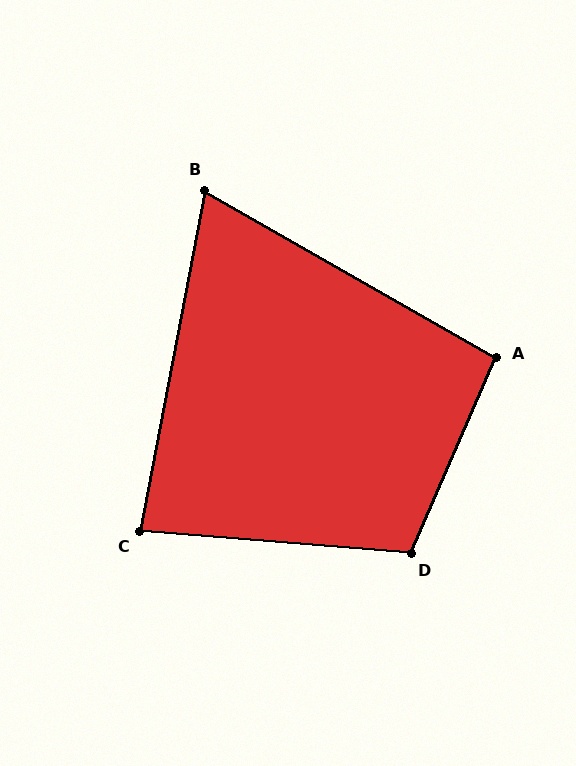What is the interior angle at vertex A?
Approximately 96 degrees (obtuse).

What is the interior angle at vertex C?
Approximately 84 degrees (acute).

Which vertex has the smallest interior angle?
B, at approximately 71 degrees.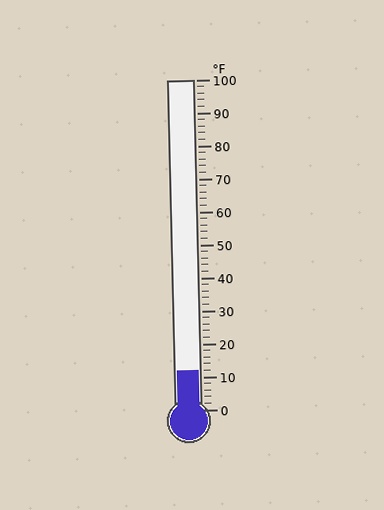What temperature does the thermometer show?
The thermometer shows approximately 12°F.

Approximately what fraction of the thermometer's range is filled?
The thermometer is filled to approximately 10% of its range.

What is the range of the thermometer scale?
The thermometer scale ranges from 0°F to 100°F.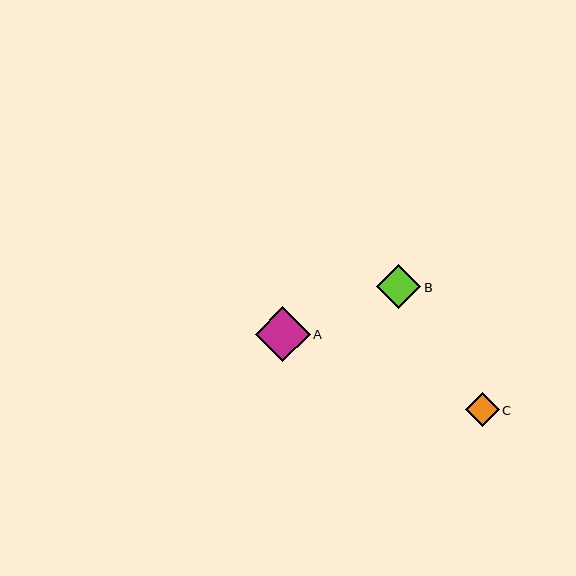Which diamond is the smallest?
Diamond C is the smallest with a size of approximately 34 pixels.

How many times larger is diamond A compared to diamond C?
Diamond A is approximately 1.6 times the size of diamond C.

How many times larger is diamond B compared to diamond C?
Diamond B is approximately 1.3 times the size of diamond C.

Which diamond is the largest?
Diamond A is the largest with a size of approximately 55 pixels.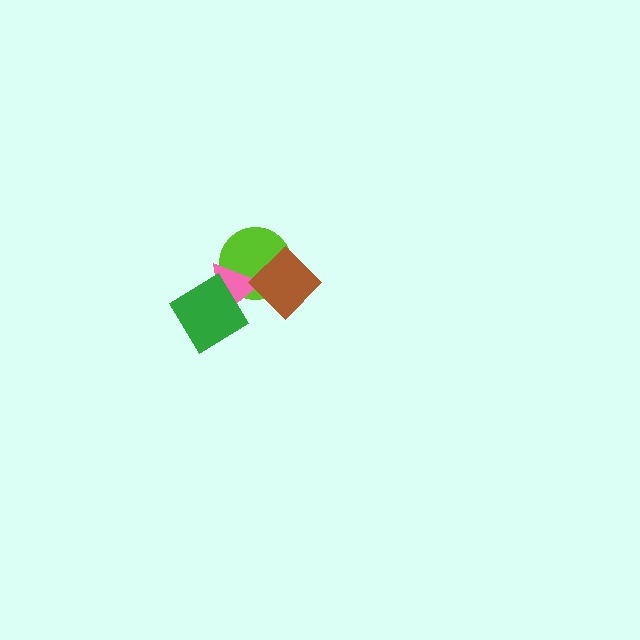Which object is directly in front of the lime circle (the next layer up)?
The pink triangle is directly in front of the lime circle.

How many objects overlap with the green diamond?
2 objects overlap with the green diamond.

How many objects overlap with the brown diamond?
2 objects overlap with the brown diamond.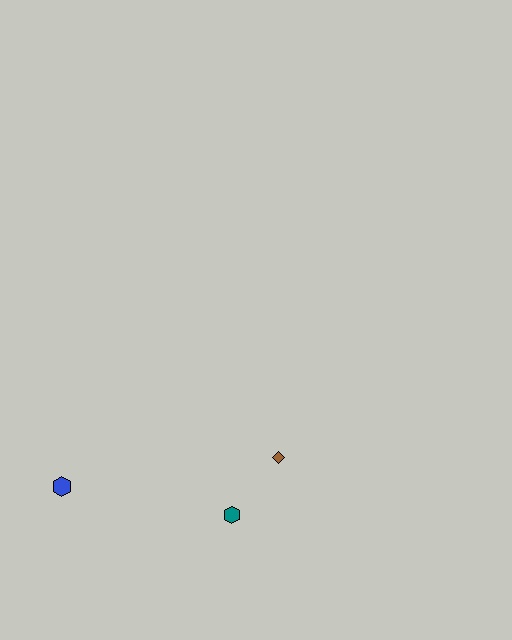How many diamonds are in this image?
There is 1 diamond.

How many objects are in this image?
There are 3 objects.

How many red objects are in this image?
There are no red objects.